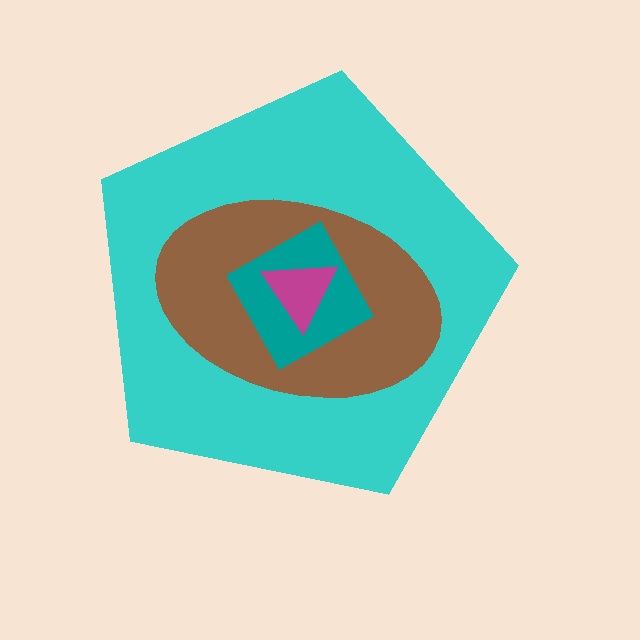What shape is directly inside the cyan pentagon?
The brown ellipse.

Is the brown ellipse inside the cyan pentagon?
Yes.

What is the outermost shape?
The cyan pentagon.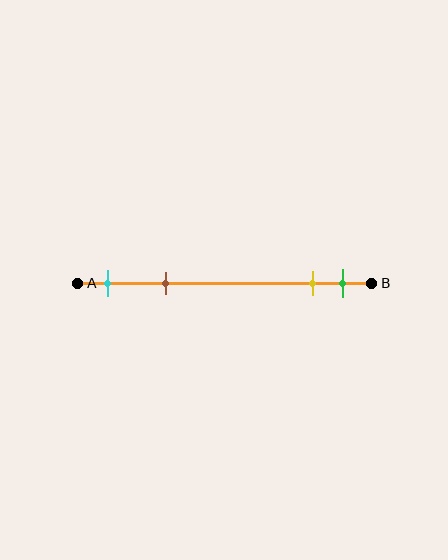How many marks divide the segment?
There are 4 marks dividing the segment.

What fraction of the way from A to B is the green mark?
The green mark is approximately 90% (0.9) of the way from A to B.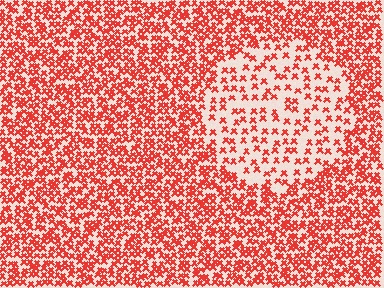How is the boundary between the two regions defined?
The boundary is defined by a change in element density (approximately 2.3x ratio). All elements are the same color, size, and shape.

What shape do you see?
I see a circle.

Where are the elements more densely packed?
The elements are more densely packed outside the circle boundary.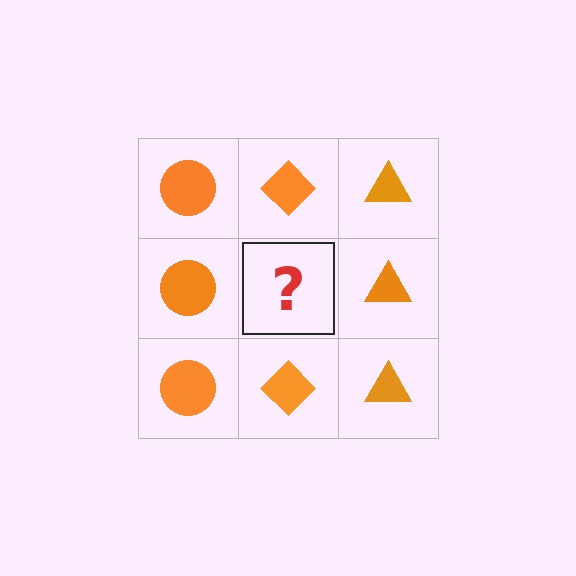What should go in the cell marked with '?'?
The missing cell should contain an orange diamond.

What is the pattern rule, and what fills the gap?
The rule is that each column has a consistent shape. The gap should be filled with an orange diamond.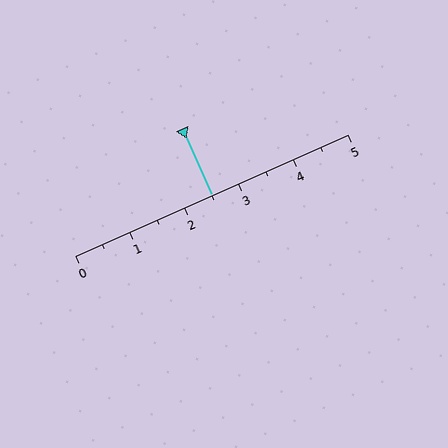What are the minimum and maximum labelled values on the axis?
The axis runs from 0 to 5.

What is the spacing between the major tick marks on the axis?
The major ticks are spaced 1 apart.